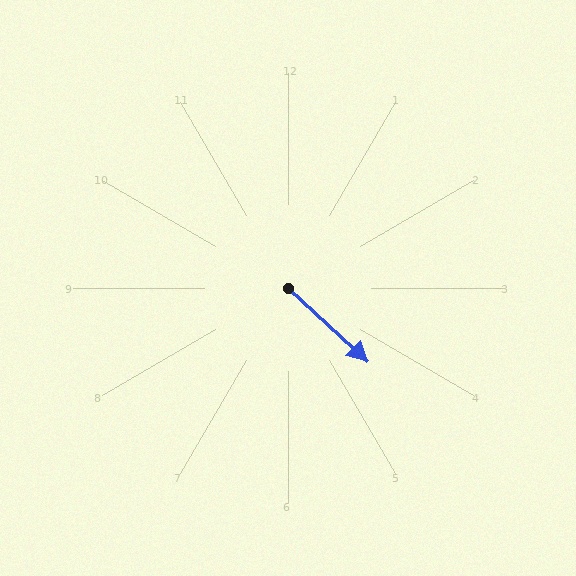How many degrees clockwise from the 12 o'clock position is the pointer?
Approximately 133 degrees.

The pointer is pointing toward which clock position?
Roughly 4 o'clock.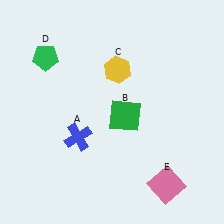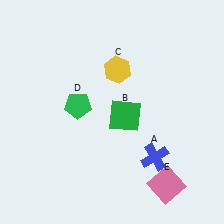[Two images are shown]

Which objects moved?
The objects that moved are: the blue cross (A), the green pentagon (D).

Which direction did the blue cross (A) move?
The blue cross (A) moved right.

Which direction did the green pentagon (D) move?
The green pentagon (D) moved down.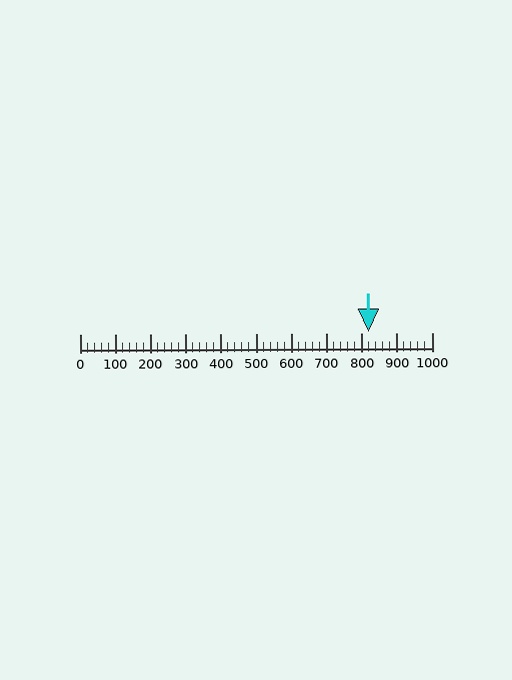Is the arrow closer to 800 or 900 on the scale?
The arrow is closer to 800.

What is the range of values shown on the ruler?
The ruler shows values from 0 to 1000.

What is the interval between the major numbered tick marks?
The major tick marks are spaced 100 units apart.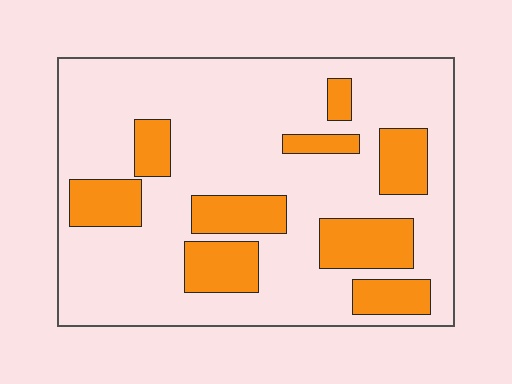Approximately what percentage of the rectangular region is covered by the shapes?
Approximately 25%.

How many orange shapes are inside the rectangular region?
9.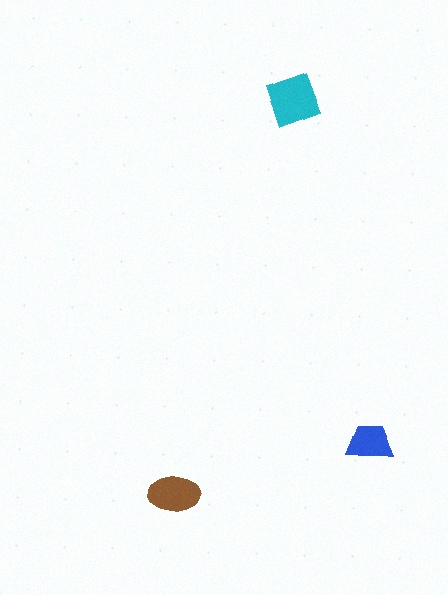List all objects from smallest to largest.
The blue trapezoid, the brown ellipse, the cyan square.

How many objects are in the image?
There are 3 objects in the image.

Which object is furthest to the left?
The brown ellipse is leftmost.